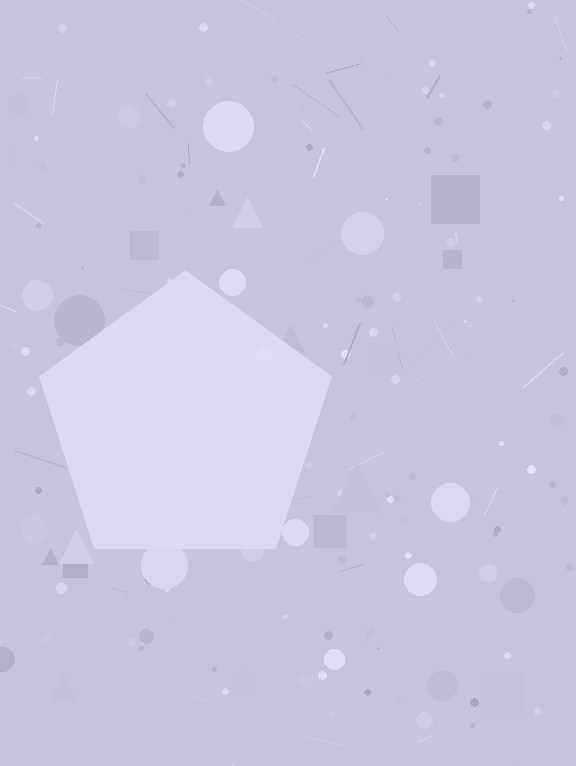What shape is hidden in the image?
A pentagon is hidden in the image.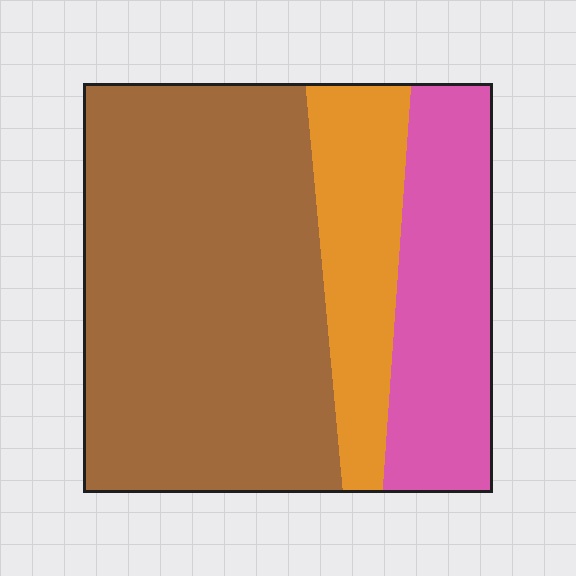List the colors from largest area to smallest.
From largest to smallest: brown, pink, orange.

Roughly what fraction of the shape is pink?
Pink covers around 25% of the shape.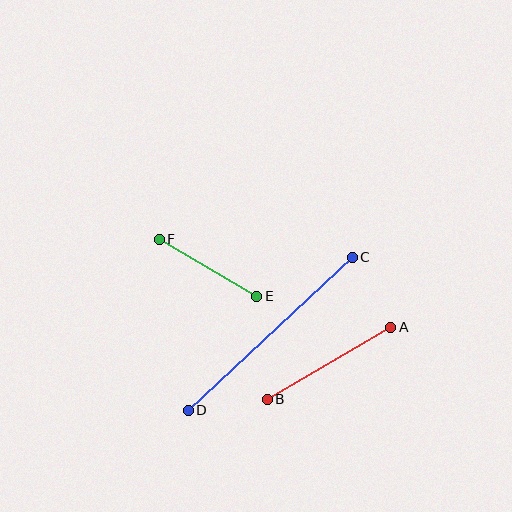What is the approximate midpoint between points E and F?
The midpoint is at approximately (208, 268) pixels.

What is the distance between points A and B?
The distance is approximately 143 pixels.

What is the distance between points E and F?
The distance is approximately 113 pixels.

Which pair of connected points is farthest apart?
Points C and D are farthest apart.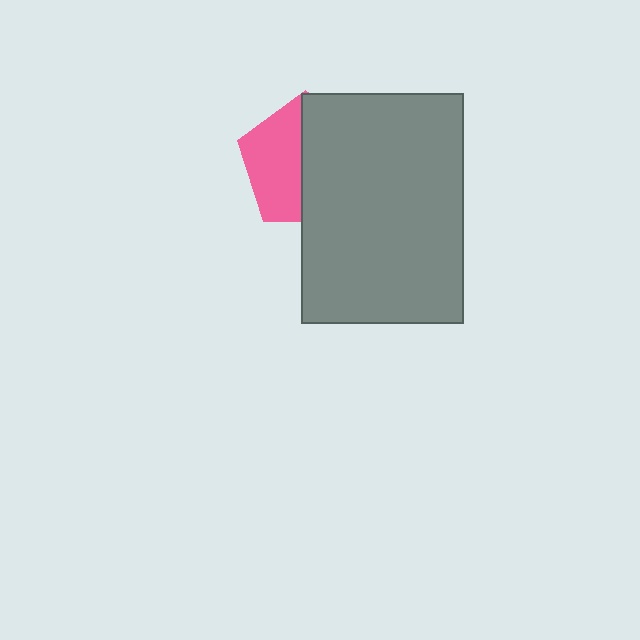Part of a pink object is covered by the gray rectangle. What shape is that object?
It is a pentagon.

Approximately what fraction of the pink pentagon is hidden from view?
Roughly 54% of the pink pentagon is hidden behind the gray rectangle.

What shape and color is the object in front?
The object in front is a gray rectangle.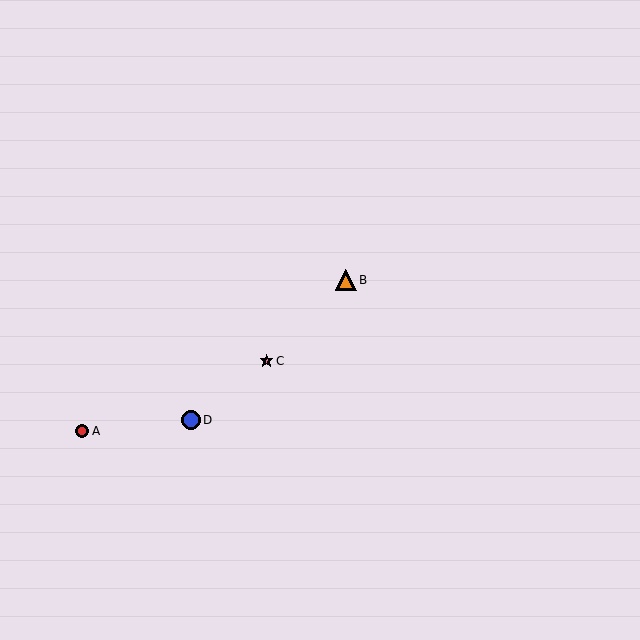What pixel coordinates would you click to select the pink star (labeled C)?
Click at (267, 361) to select the pink star C.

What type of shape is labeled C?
Shape C is a pink star.